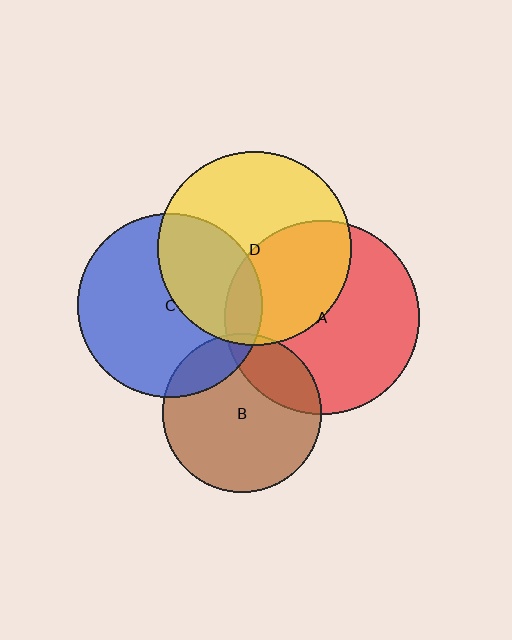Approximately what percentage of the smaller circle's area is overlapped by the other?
Approximately 35%.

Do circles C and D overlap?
Yes.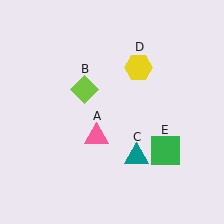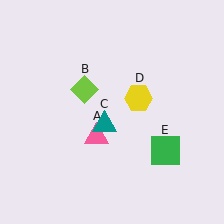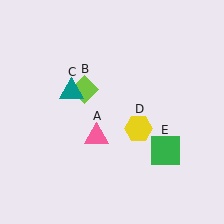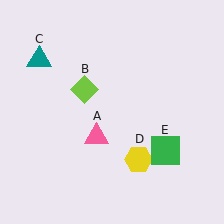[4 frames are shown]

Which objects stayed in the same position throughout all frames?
Pink triangle (object A) and lime diamond (object B) and green square (object E) remained stationary.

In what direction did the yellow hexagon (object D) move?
The yellow hexagon (object D) moved down.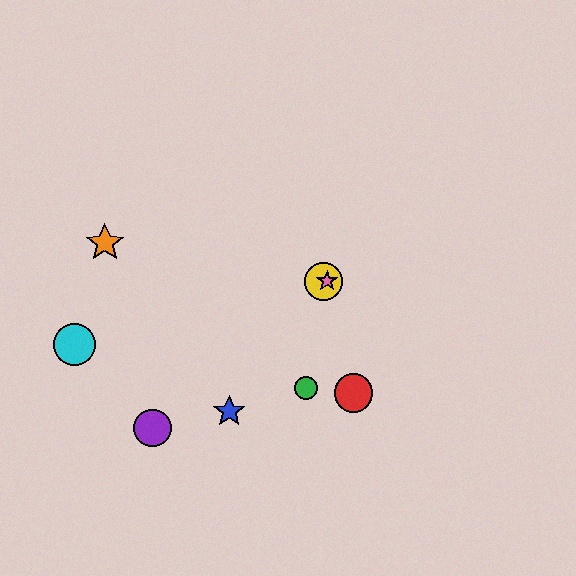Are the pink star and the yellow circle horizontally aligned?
Yes, both are at y≈281.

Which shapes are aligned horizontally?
The yellow circle, the pink star are aligned horizontally.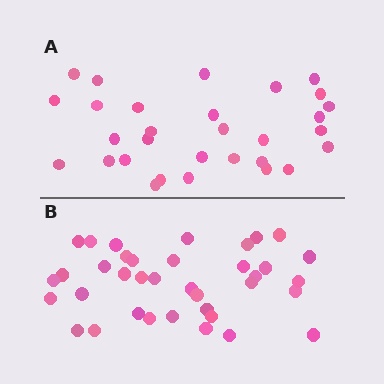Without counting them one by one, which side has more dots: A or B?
Region B (the bottom region) has more dots.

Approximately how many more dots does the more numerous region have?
Region B has roughly 8 or so more dots than region A.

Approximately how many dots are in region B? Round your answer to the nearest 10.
About 40 dots. (The exact count is 37, which rounds to 40.)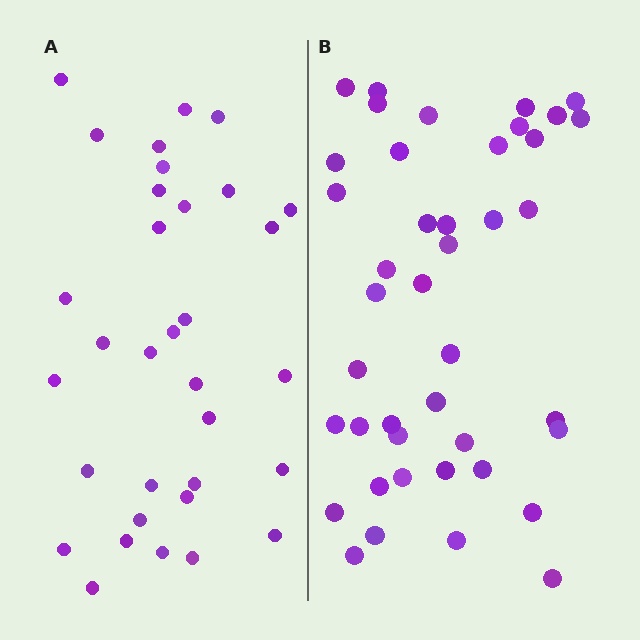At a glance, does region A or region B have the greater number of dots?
Region B (the right region) has more dots.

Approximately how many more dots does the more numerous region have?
Region B has roughly 8 or so more dots than region A.